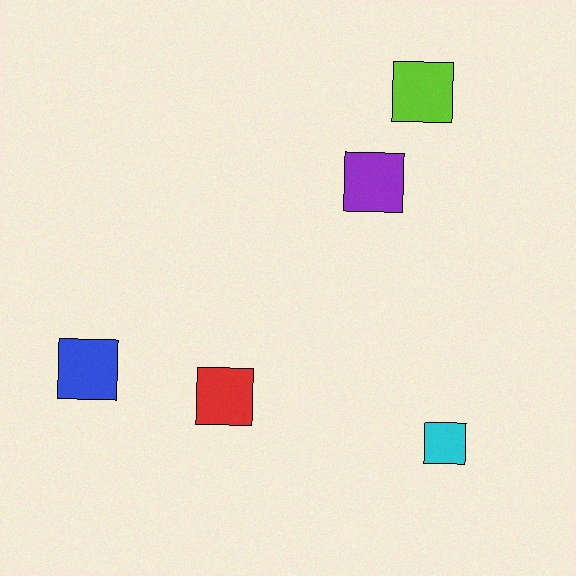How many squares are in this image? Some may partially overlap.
There are 5 squares.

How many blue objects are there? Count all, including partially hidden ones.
There is 1 blue object.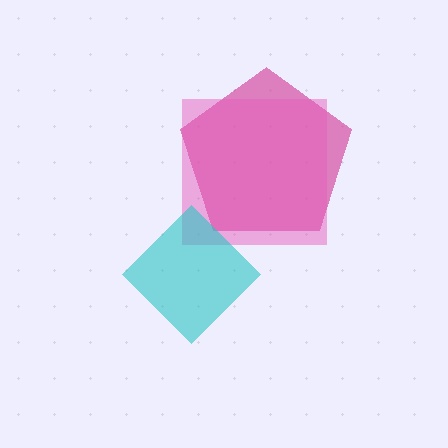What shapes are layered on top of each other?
The layered shapes are: a magenta pentagon, a pink square, a cyan diamond.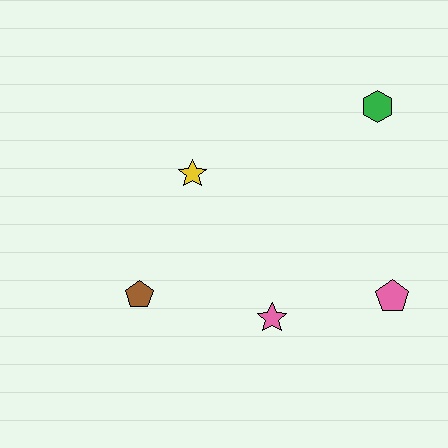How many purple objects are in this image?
There are no purple objects.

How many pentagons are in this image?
There are 2 pentagons.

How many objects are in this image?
There are 5 objects.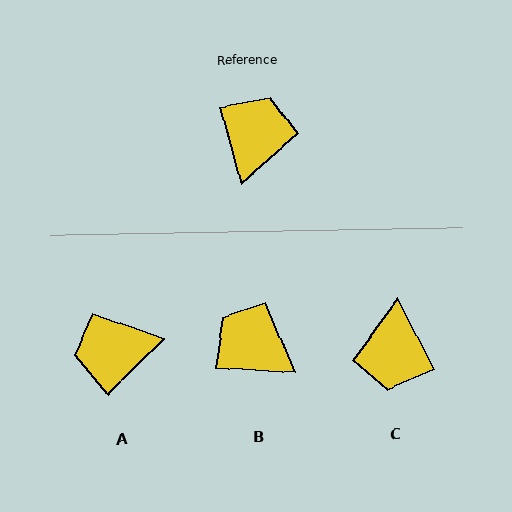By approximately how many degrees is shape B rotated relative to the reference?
Approximately 72 degrees counter-clockwise.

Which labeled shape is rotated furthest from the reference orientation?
C, about 167 degrees away.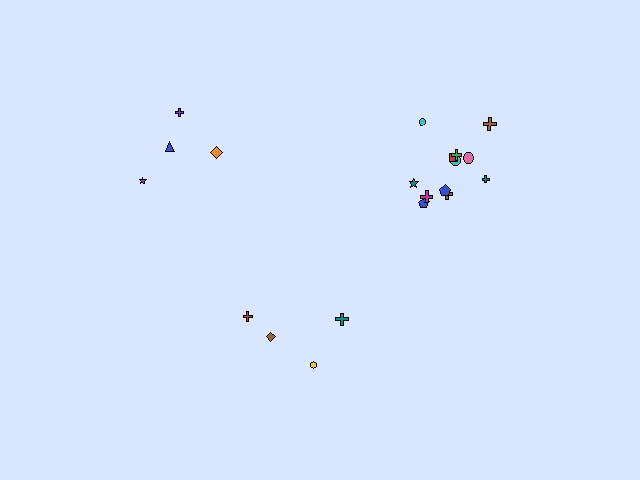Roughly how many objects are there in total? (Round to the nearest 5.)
Roughly 20 objects in total.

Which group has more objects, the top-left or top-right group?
The top-right group.